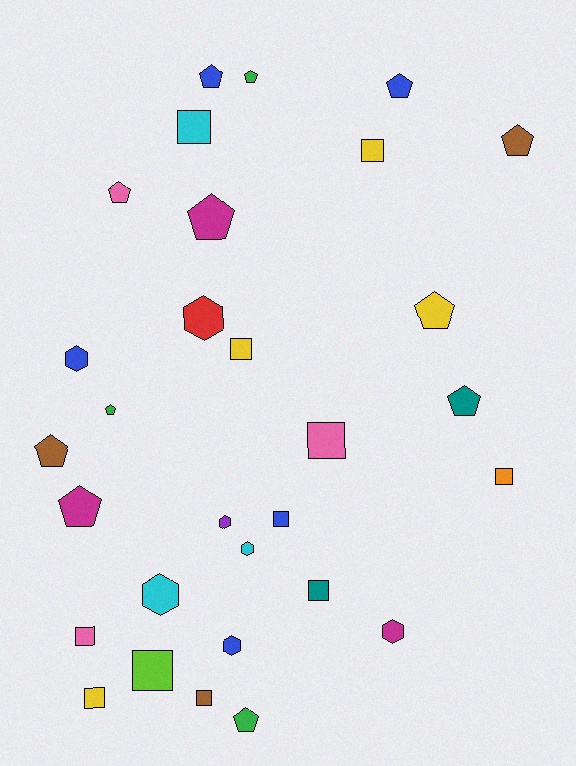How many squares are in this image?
There are 11 squares.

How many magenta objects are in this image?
There are 3 magenta objects.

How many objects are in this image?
There are 30 objects.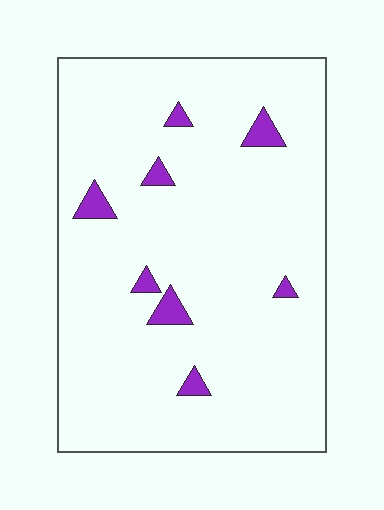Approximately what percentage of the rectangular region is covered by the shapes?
Approximately 5%.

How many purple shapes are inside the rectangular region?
8.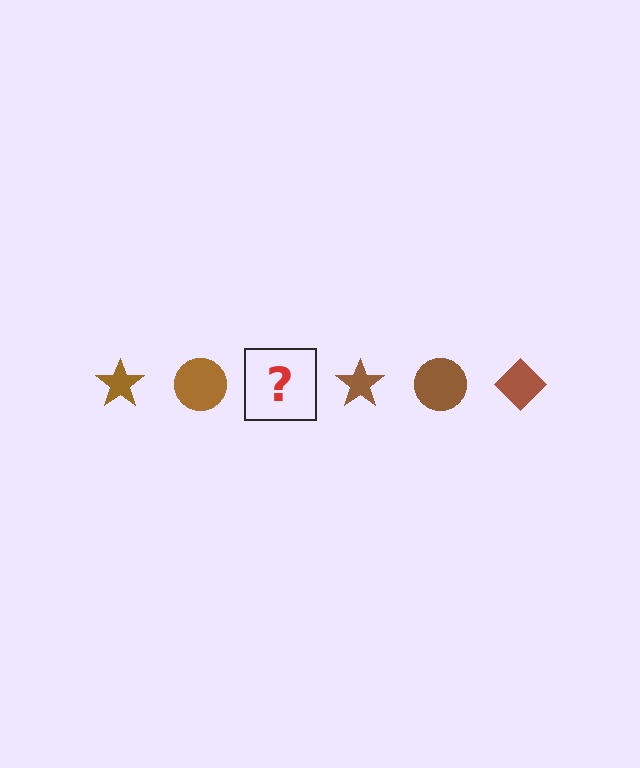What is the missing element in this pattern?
The missing element is a brown diamond.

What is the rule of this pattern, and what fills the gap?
The rule is that the pattern cycles through star, circle, diamond shapes in brown. The gap should be filled with a brown diamond.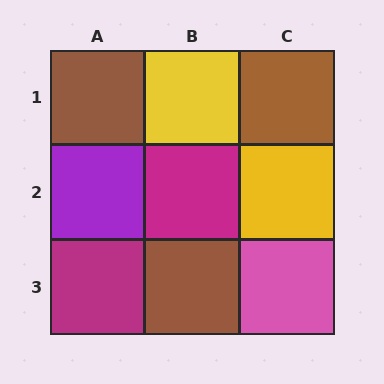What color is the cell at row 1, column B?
Yellow.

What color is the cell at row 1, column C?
Brown.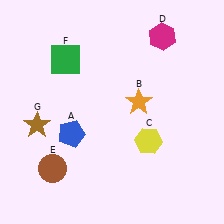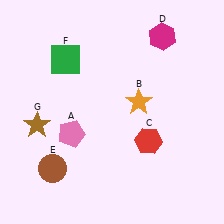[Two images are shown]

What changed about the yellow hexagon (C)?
In Image 1, C is yellow. In Image 2, it changed to red.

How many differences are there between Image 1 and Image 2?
There are 2 differences between the two images.